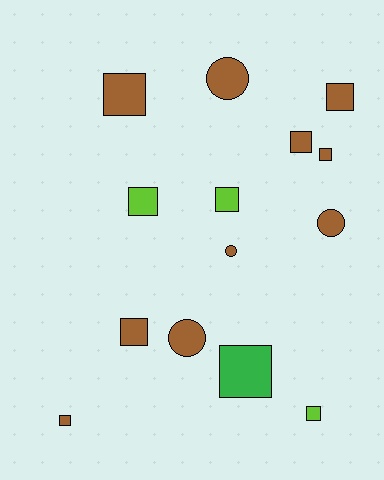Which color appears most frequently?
Brown, with 10 objects.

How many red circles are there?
There are no red circles.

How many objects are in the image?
There are 14 objects.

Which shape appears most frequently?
Square, with 10 objects.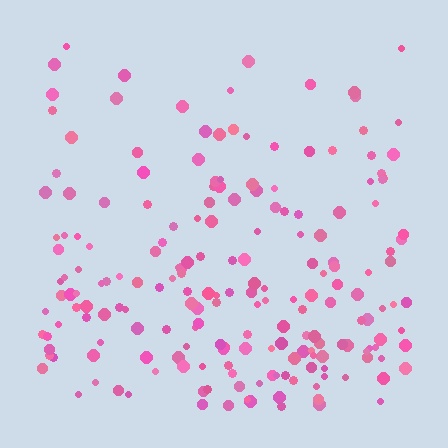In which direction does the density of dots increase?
From top to bottom, with the bottom side densest.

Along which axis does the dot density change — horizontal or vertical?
Vertical.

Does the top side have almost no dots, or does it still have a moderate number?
Still a moderate number, just noticeably fewer than the bottom.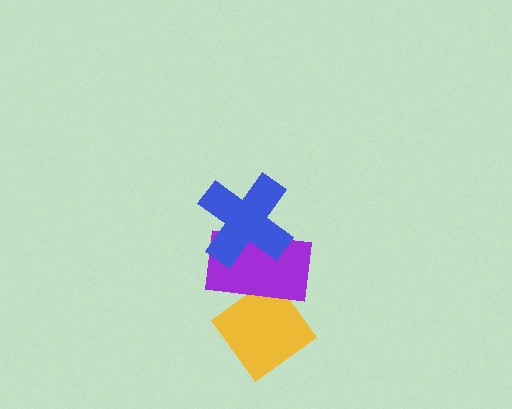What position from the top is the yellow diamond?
The yellow diamond is 3rd from the top.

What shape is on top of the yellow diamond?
The purple rectangle is on top of the yellow diamond.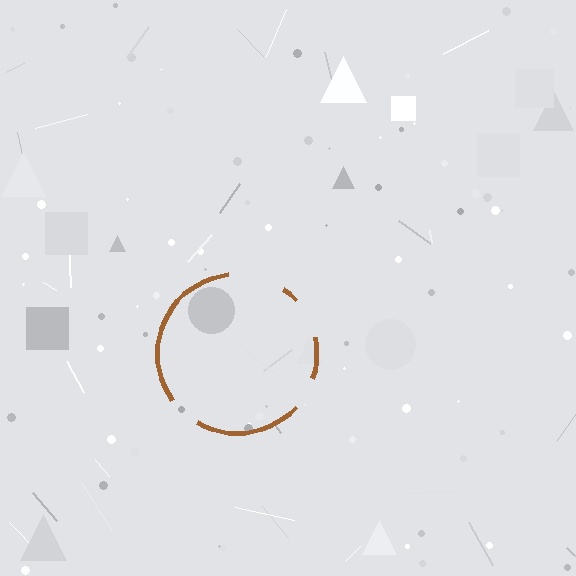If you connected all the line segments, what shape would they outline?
They would outline a circle.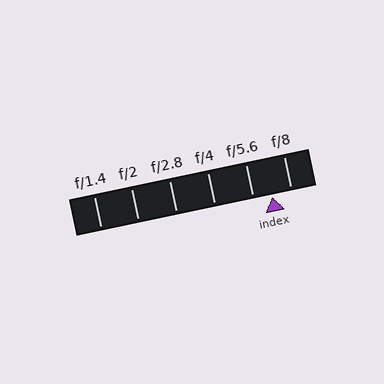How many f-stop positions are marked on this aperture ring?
There are 6 f-stop positions marked.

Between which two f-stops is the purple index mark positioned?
The index mark is between f/5.6 and f/8.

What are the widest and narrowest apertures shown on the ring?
The widest aperture shown is f/1.4 and the narrowest is f/8.